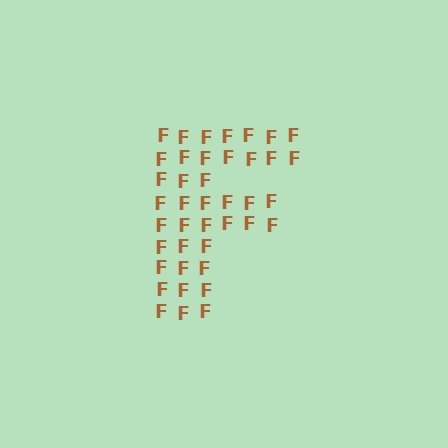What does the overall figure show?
The overall figure shows the letter F.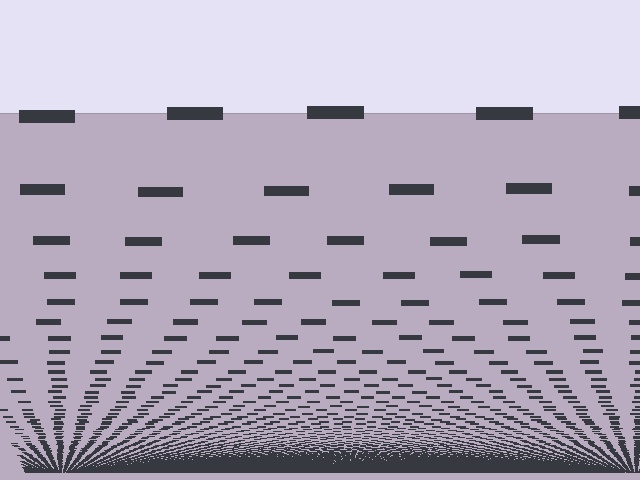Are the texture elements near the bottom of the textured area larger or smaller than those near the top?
Smaller. The gradient is inverted — elements near the bottom are smaller and denser.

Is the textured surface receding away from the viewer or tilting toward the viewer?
The surface appears to tilt toward the viewer. Texture elements get larger and sparser toward the top.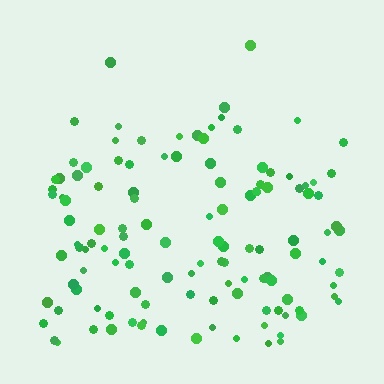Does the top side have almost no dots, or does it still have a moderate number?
Still a moderate number, just noticeably fewer than the bottom.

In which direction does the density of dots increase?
From top to bottom, with the bottom side densest.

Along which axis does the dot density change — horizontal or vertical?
Vertical.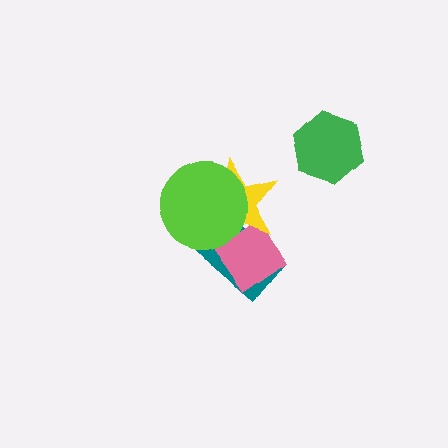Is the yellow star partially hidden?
Yes, it is partially covered by another shape.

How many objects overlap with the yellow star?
3 objects overlap with the yellow star.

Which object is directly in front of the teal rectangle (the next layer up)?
The pink diamond is directly in front of the teal rectangle.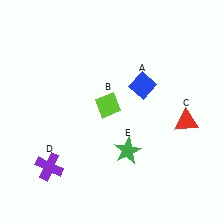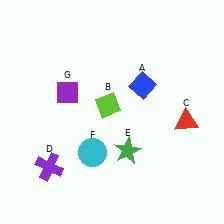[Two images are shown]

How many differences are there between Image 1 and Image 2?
There are 2 differences between the two images.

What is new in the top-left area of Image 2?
A purple diamond (G) was added in the top-left area of Image 2.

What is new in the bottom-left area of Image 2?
A cyan circle (F) was added in the bottom-left area of Image 2.